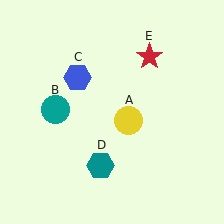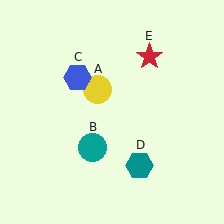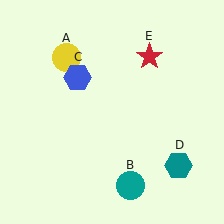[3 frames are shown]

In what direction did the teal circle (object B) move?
The teal circle (object B) moved down and to the right.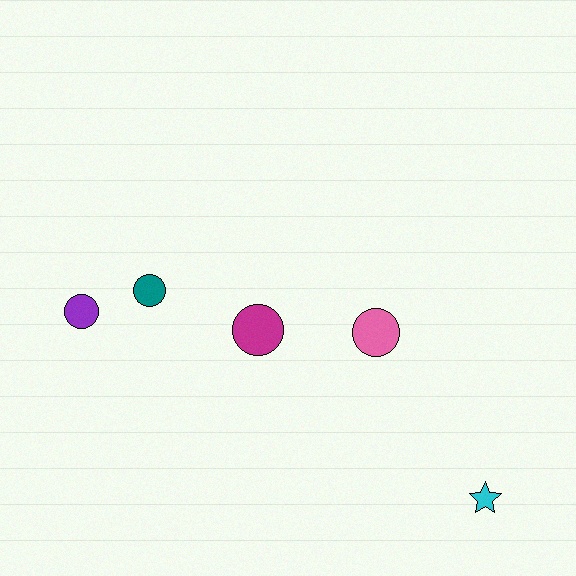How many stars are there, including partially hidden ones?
There is 1 star.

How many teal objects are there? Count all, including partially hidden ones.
There is 1 teal object.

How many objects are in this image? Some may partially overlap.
There are 5 objects.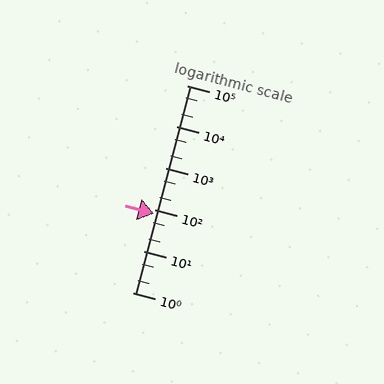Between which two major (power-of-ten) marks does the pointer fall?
The pointer is between 10 and 100.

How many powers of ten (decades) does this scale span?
The scale spans 5 decades, from 1 to 100000.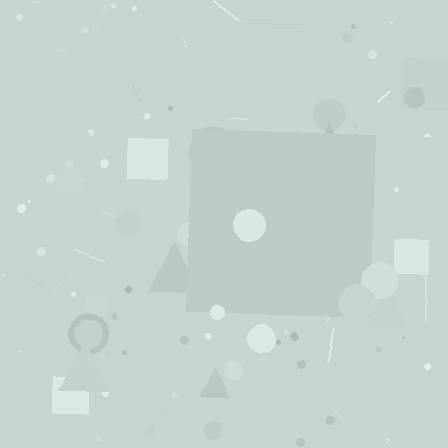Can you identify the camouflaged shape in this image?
The camouflaged shape is a square.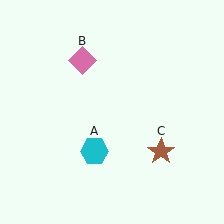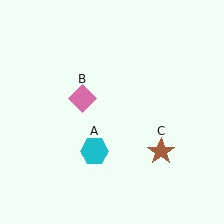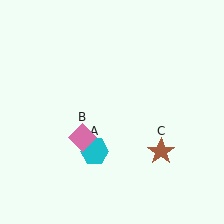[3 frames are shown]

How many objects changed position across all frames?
1 object changed position: pink diamond (object B).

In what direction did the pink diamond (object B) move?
The pink diamond (object B) moved down.